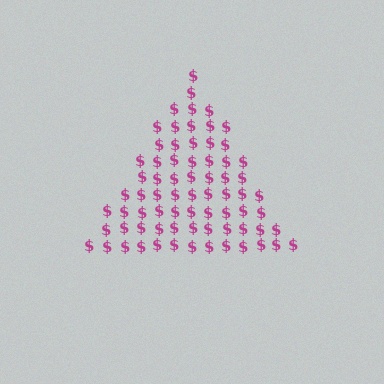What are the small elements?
The small elements are dollar signs.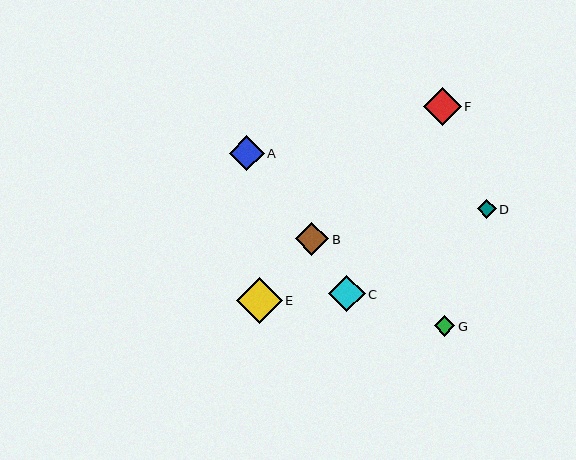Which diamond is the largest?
Diamond E is the largest with a size of approximately 46 pixels.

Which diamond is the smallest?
Diamond D is the smallest with a size of approximately 19 pixels.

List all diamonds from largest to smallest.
From largest to smallest: E, F, C, A, B, G, D.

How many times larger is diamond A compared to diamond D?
Diamond A is approximately 1.8 times the size of diamond D.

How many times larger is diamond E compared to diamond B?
Diamond E is approximately 1.4 times the size of diamond B.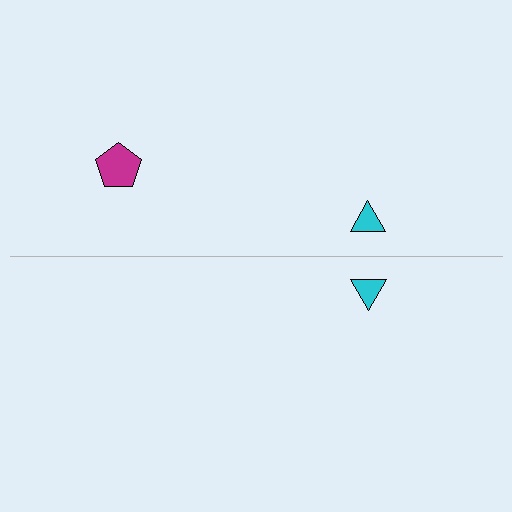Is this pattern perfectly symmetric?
No, the pattern is not perfectly symmetric. A magenta pentagon is missing from the bottom side.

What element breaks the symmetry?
A magenta pentagon is missing from the bottom side.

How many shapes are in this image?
There are 3 shapes in this image.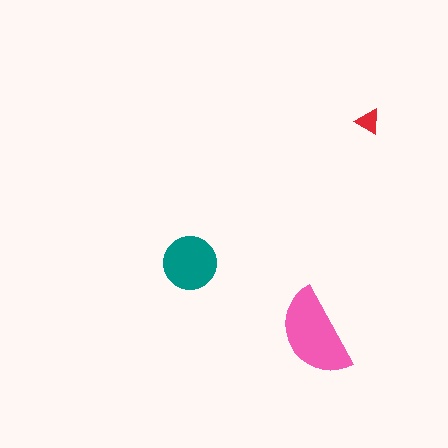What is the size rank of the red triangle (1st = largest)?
3rd.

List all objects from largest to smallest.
The pink semicircle, the teal circle, the red triangle.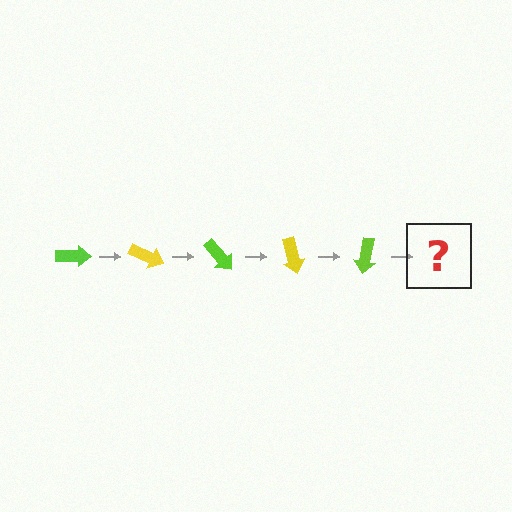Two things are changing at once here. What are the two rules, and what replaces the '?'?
The two rules are that it rotates 25 degrees each step and the color cycles through lime and yellow. The '?' should be a yellow arrow, rotated 125 degrees from the start.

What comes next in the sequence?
The next element should be a yellow arrow, rotated 125 degrees from the start.